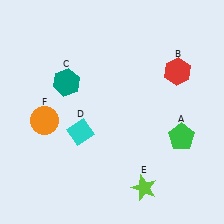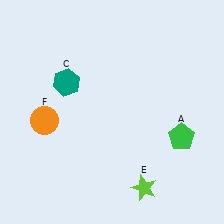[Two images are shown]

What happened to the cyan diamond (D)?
The cyan diamond (D) was removed in Image 2. It was in the bottom-left area of Image 1.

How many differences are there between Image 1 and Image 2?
There are 2 differences between the two images.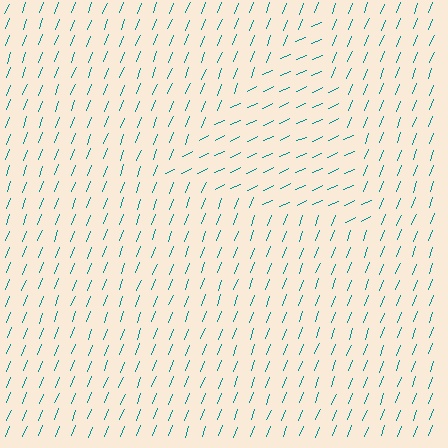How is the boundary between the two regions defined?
The boundary is defined purely by a change in line orientation (approximately 45 degrees difference). All lines are the same color and thickness.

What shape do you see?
I see a triangle.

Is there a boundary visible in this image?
Yes, there is a texture boundary formed by a change in line orientation.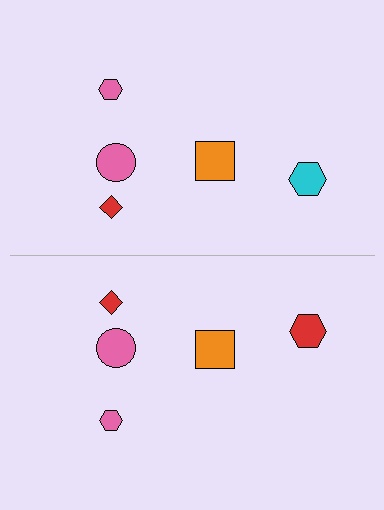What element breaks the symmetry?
The red hexagon on the bottom side breaks the symmetry — its mirror counterpart is cyan.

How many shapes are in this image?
There are 10 shapes in this image.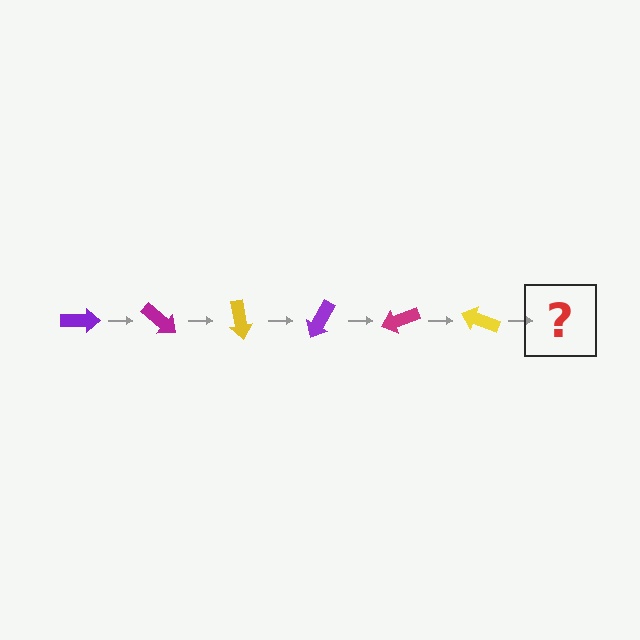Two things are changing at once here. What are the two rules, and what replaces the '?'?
The two rules are that it rotates 40 degrees each step and the color cycles through purple, magenta, and yellow. The '?' should be a purple arrow, rotated 240 degrees from the start.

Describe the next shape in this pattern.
It should be a purple arrow, rotated 240 degrees from the start.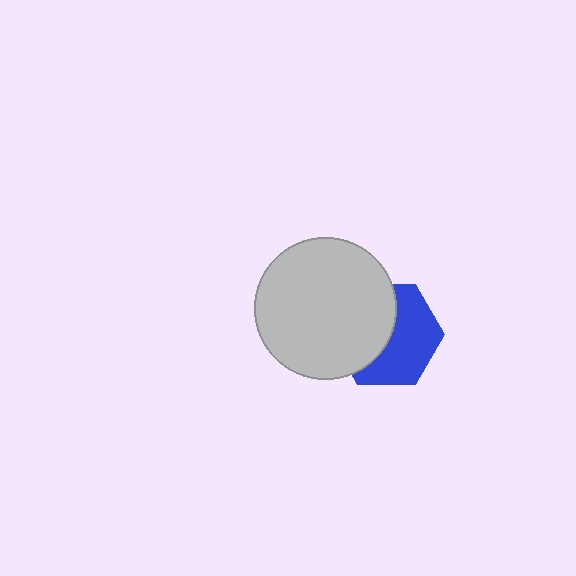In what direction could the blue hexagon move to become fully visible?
The blue hexagon could move right. That would shift it out from behind the light gray circle entirely.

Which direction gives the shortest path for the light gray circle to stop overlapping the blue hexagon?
Moving left gives the shortest separation.